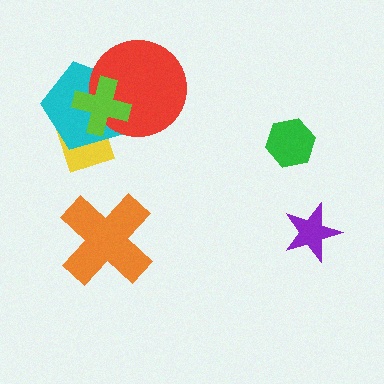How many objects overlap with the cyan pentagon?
3 objects overlap with the cyan pentagon.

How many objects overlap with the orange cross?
0 objects overlap with the orange cross.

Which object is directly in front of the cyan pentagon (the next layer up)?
The red circle is directly in front of the cyan pentagon.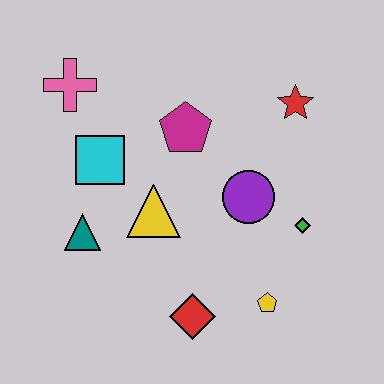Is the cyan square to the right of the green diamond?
No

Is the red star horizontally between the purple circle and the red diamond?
No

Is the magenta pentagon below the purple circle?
No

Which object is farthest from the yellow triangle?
The red star is farthest from the yellow triangle.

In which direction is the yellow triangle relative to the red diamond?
The yellow triangle is above the red diamond.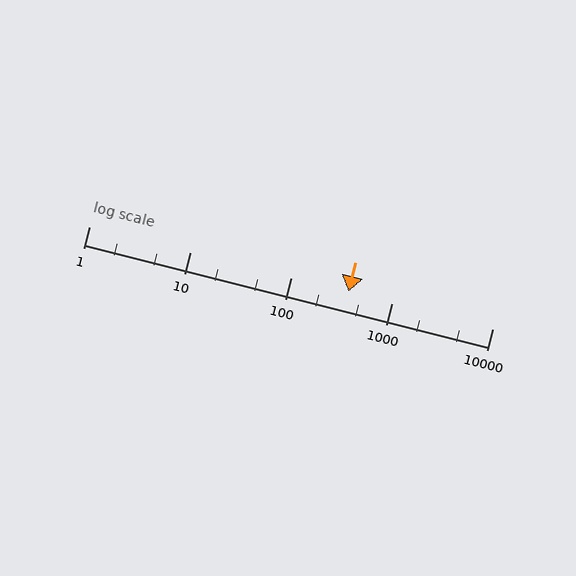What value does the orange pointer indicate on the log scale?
The pointer indicates approximately 370.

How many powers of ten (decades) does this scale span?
The scale spans 4 decades, from 1 to 10000.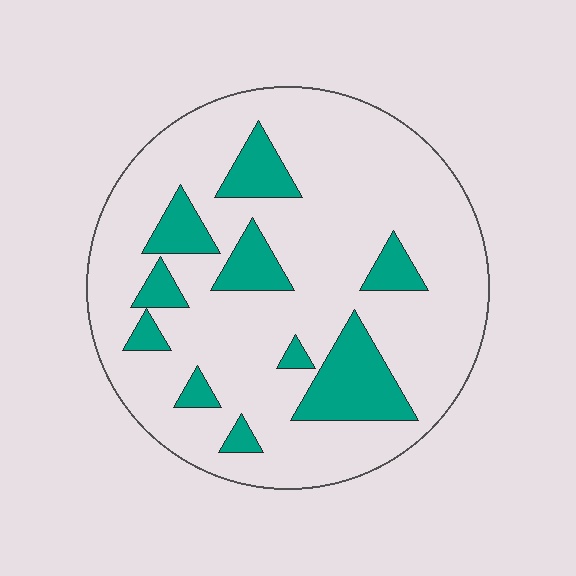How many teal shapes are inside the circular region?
10.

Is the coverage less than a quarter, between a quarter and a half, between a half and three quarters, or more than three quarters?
Less than a quarter.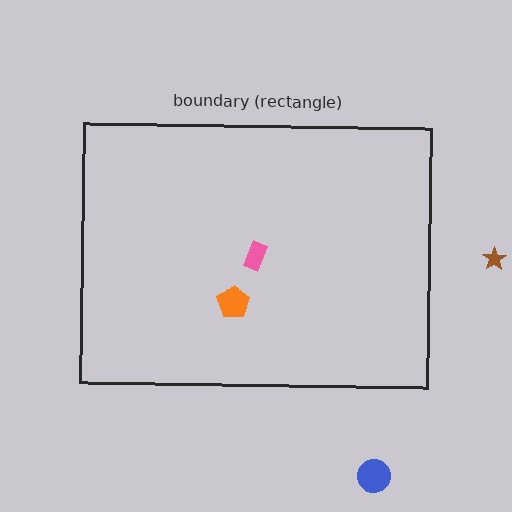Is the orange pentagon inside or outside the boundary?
Inside.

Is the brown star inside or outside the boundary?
Outside.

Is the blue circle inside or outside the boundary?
Outside.